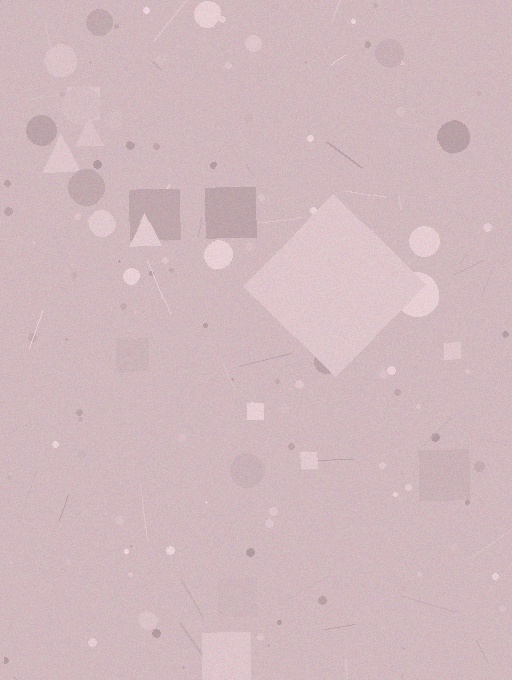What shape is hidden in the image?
A diamond is hidden in the image.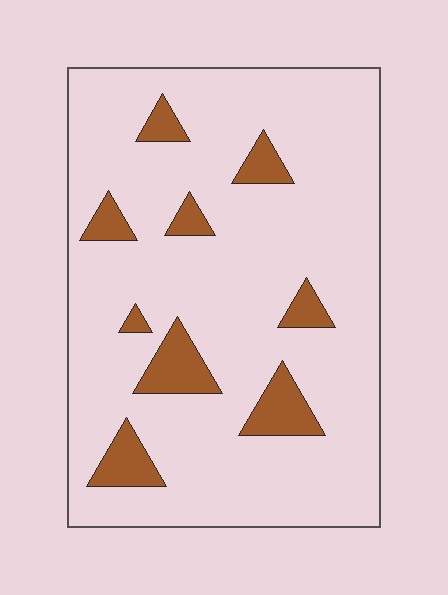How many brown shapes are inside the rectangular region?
9.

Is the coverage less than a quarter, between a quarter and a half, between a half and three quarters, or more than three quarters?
Less than a quarter.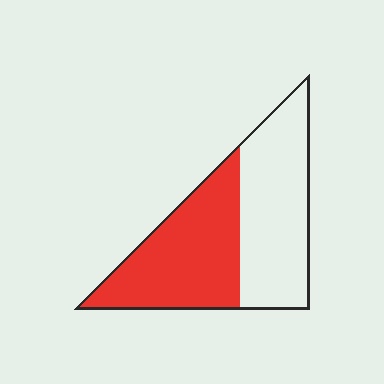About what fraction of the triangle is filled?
About one half (1/2).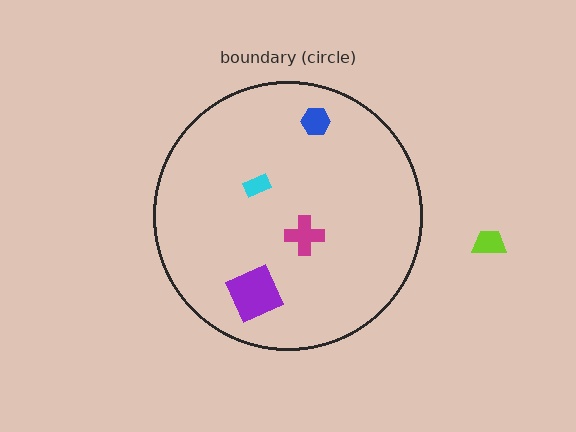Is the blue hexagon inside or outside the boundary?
Inside.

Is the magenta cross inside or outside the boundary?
Inside.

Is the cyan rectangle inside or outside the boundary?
Inside.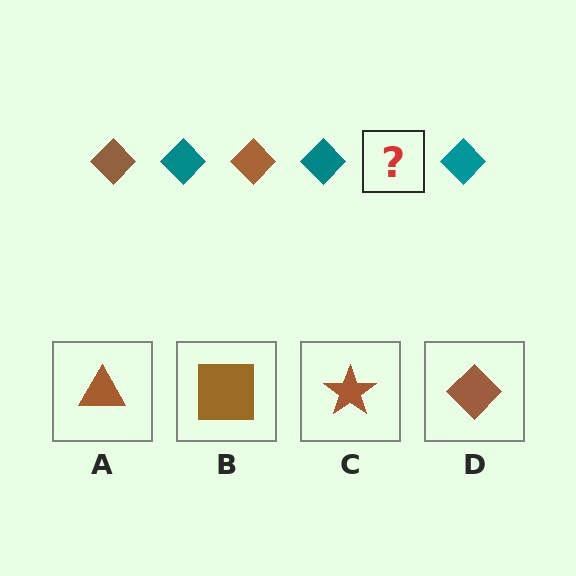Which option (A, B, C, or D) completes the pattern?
D.